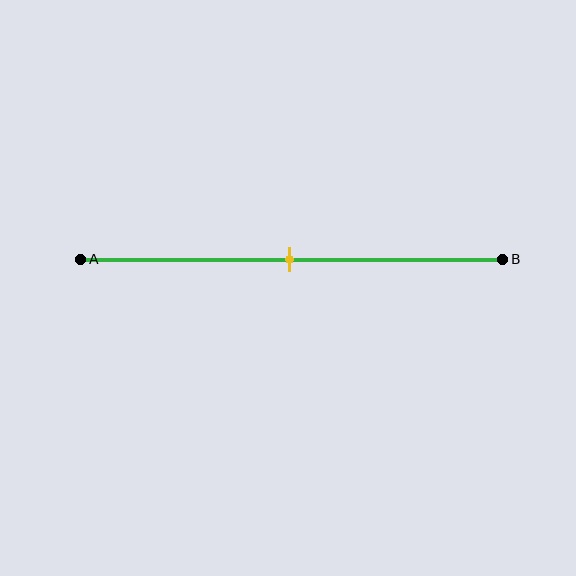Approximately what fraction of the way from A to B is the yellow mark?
The yellow mark is approximately 50% of the way from A to B.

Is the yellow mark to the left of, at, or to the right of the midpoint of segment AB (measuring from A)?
The yellow mark is approximately at the midpoint of segment AB.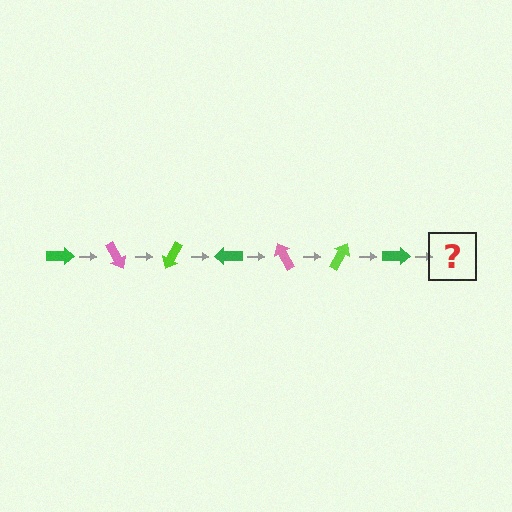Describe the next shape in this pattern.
It should be a pink arrow, rotated 420 degrees from the start.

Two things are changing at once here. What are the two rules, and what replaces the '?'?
The two rules are that it rotates 60 degrees each step and the color cycles through green, pink, and lime. The '?' should be a pink arrow, rotated 420 degrees from the start.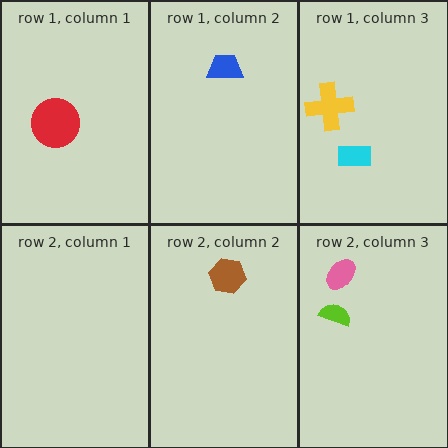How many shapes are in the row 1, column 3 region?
2.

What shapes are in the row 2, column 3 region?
The lime semicircle, the pink ellipse.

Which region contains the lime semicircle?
The row 2, column 3 region.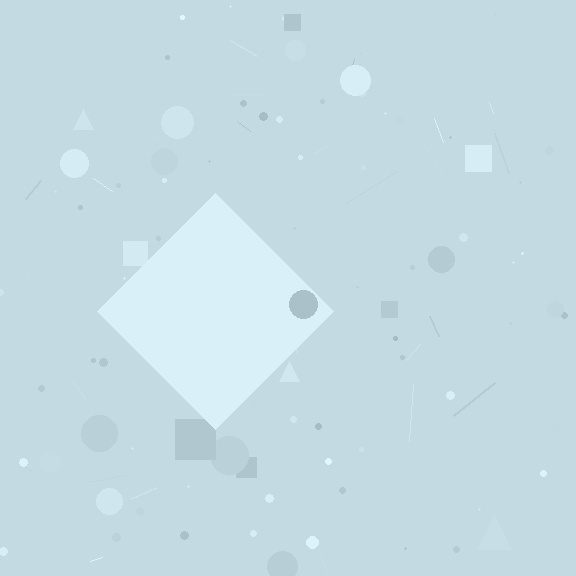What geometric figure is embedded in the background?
A diamond is embedded in the background.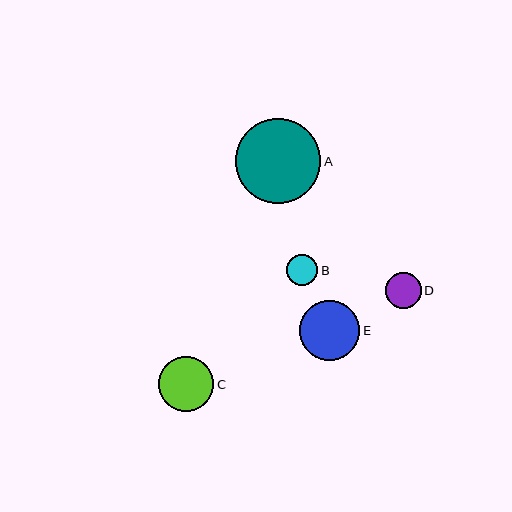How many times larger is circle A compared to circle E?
Circle A is approximately 1.4 times the size of circle E.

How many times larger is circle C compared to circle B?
Circle C is approximately 1.7 times the size of circle B.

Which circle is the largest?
Circle A is the largest with a size of approximately 85 pixels.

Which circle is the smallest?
Circle B is the smallest with a size of approximately 31 pixels.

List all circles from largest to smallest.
From largest to smallest: A, E, C, D, B.